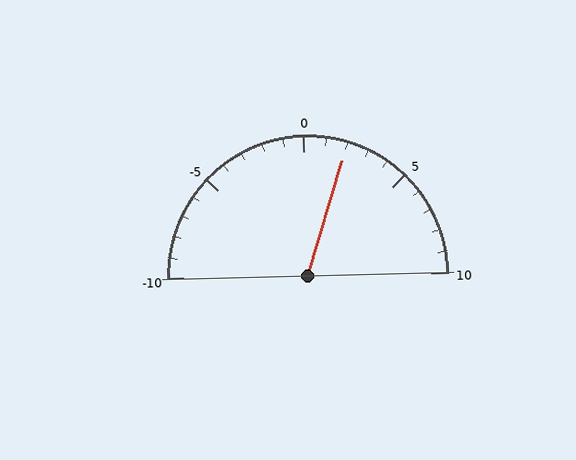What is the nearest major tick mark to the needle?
The nearest major tick mark is 0.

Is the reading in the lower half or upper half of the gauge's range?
The reading is in the upper half of the range (-10 to 10).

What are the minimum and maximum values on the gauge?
The gauge ranges from -10 to 10.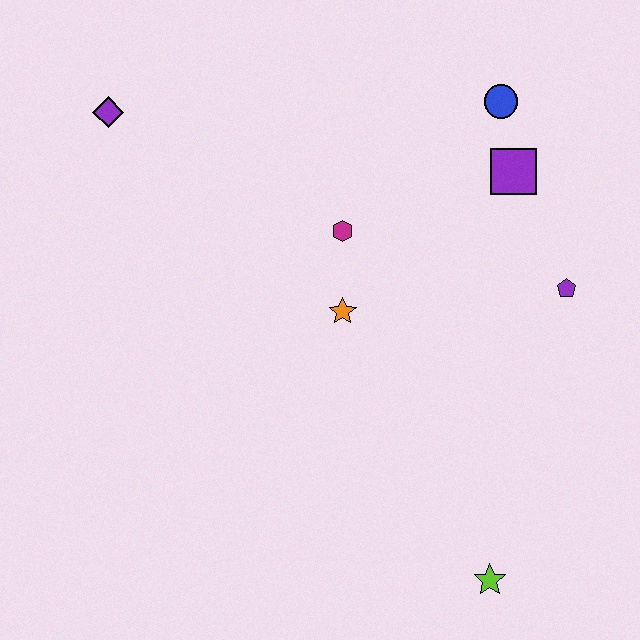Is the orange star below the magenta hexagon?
Yes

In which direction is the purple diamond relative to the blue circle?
The purple diamond is to the left of the blue circle.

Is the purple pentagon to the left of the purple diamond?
No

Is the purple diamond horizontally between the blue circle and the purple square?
No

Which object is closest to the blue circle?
The purple square is closest to the blue circle.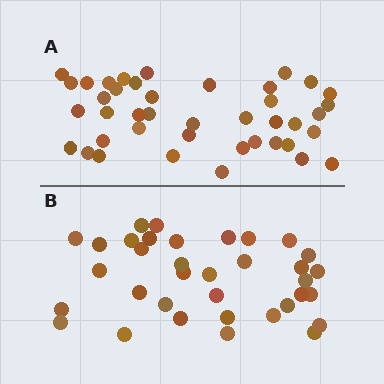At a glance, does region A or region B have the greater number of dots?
Region A (the top region) has more dots.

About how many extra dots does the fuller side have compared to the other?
Region A has about 6 more dots than region B.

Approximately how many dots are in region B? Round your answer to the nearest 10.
About 40 dots. (The exact count is 35, which rounds to 40.)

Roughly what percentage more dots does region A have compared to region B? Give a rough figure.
About 15% more.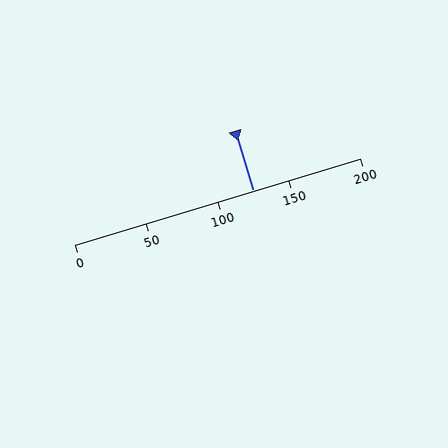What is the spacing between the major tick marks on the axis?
The major ticks are spaced 50 apart.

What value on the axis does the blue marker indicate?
The marker indicates approximately 125.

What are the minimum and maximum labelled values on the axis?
The axis runs from 0 to 200.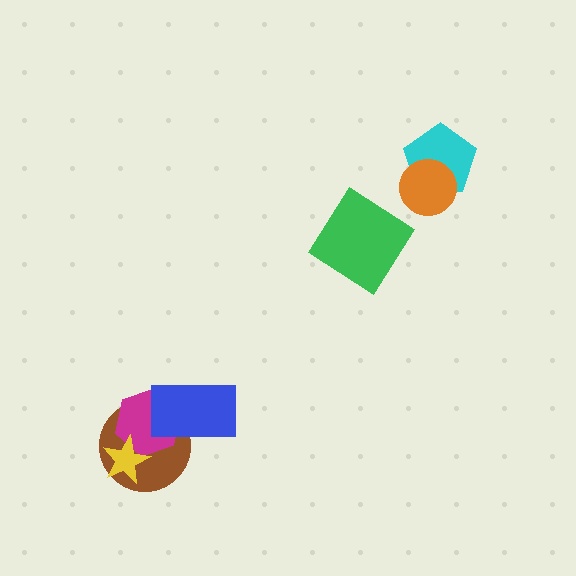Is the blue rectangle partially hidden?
No, no other shape covers it.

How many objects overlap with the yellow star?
2 objects overlap with the yellow star.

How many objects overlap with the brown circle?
3 objects overlap with the brown circle.